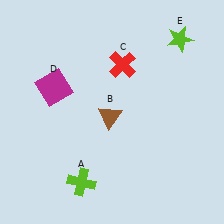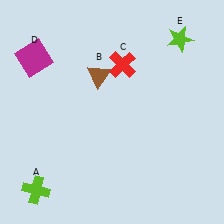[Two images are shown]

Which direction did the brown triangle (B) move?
The brown triangle (B) moved up.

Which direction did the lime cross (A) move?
The lime cross (A) moved left.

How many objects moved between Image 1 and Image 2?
3 objects moved between the two images.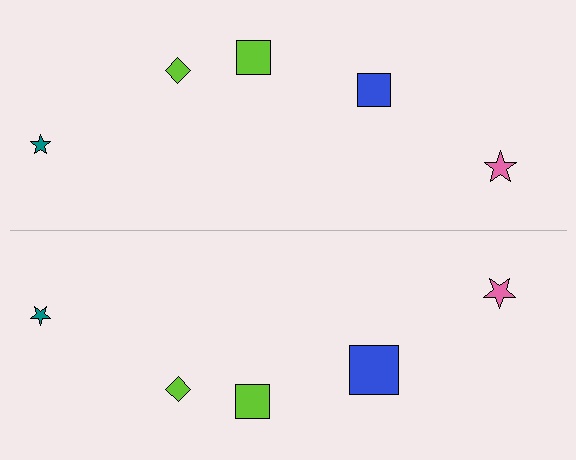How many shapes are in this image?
There are 10 shapes in this image.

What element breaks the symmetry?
The blue square on the bottom side has a different size than its mirror counterpart.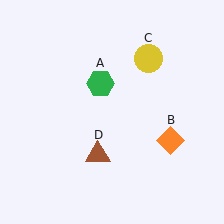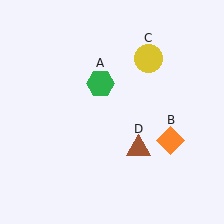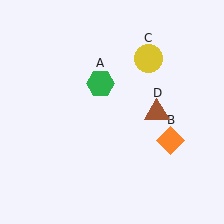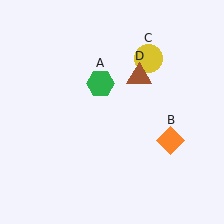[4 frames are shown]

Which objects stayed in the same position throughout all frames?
Green hexagon (object A) and orange diamond (object B) and yellow circle (object C) remained stationary.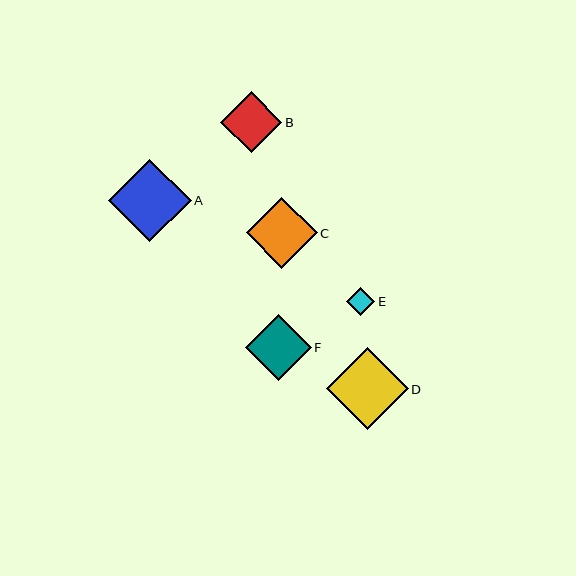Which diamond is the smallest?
Diamond E is the smallest with a size of approximately 28 pixels.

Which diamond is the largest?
Diamond A is the largest with a size of approximately 83 pixels.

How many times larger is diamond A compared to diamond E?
Diamond A is approximately 2.9 times the size of diamond E.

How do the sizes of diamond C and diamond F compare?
Diamond C and diamond F are approximately the same size.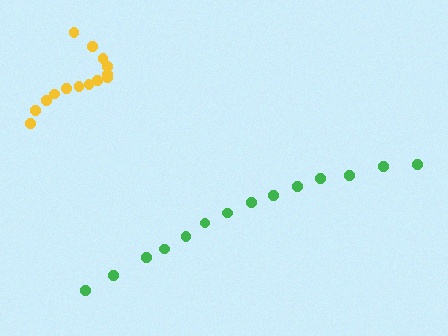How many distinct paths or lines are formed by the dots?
There are 2 distinct paths.